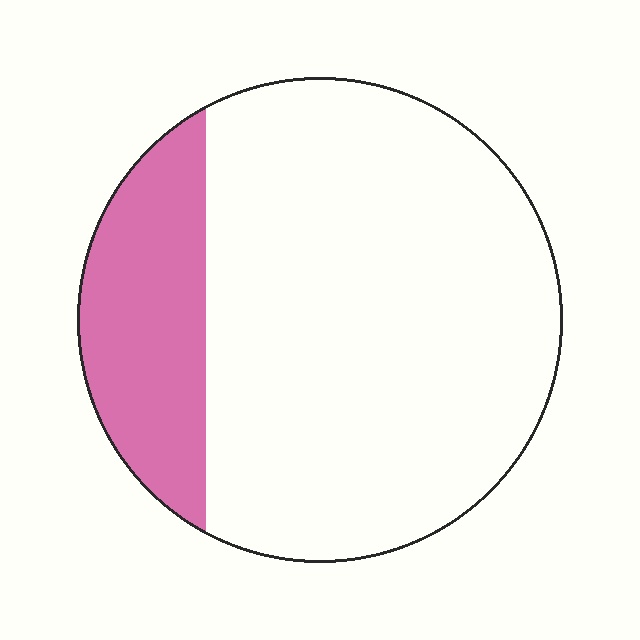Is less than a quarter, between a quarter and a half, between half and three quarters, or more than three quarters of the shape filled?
Less than a quarter.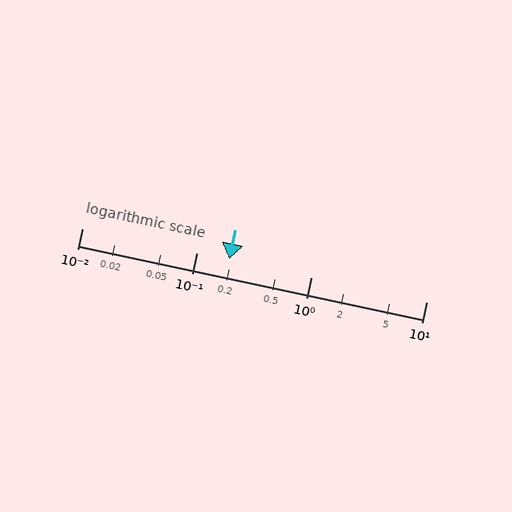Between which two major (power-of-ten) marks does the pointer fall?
The pointer is between 0.1 and 1.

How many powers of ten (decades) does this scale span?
The scale spans 3 decades, from 0.01 to 10.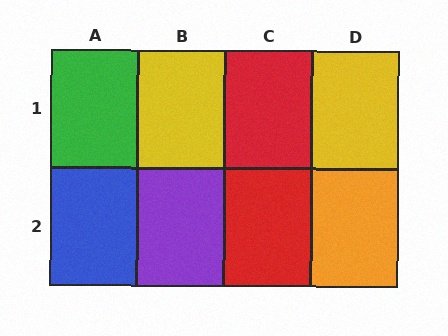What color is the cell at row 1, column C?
Red.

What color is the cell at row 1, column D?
Yellow.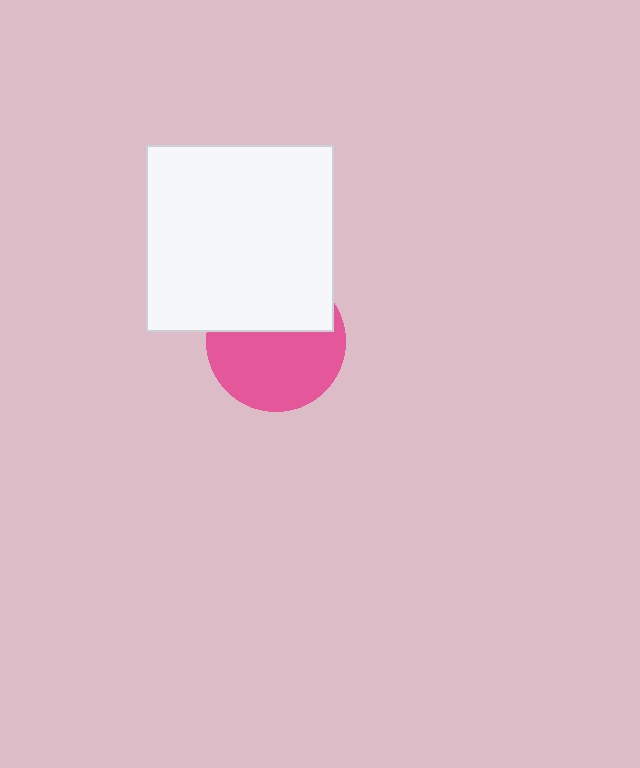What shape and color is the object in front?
The object in front is a white square.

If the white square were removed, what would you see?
You would see the complete pink circle.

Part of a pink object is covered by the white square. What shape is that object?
It is a circle.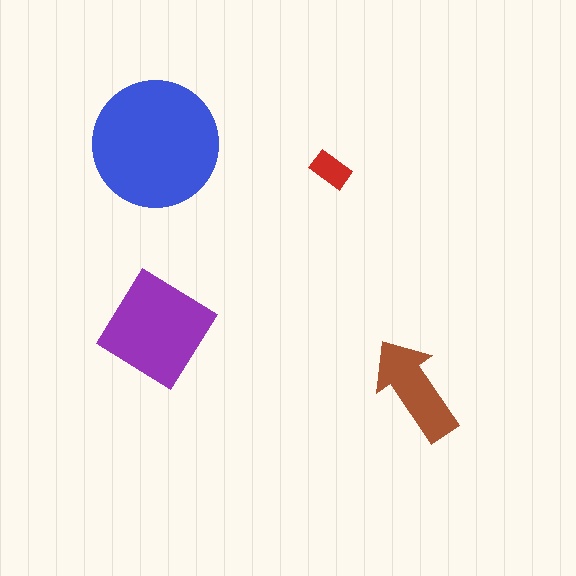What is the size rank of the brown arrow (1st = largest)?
3rd.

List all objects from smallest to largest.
The red rectangle, the brown arrow, the purple diamond, the blue circle.